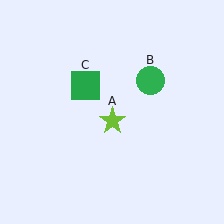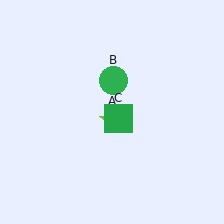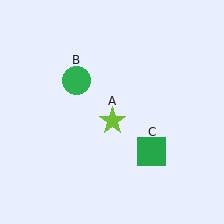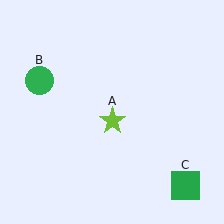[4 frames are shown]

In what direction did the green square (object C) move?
The green square (object C) moved down and to the right.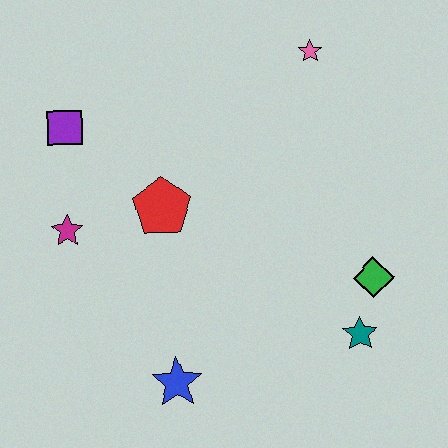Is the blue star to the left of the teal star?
Yes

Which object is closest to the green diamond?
The teal star is closest to the green diamond.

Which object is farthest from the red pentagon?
The teal star is farthest from the red pentagon.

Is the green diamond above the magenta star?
No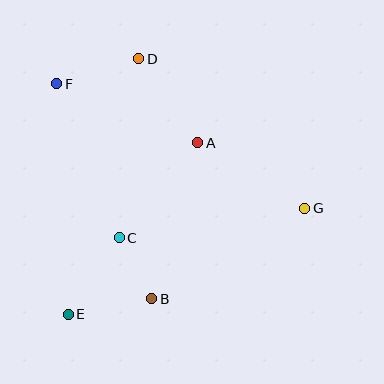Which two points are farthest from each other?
Points F and G are farthest from each other.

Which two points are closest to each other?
Points B and C are closest to each other.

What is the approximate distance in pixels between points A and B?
The distance between A and B is approximately 163 pixels.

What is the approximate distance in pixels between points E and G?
The distance between E and G is approximately 259 pixels.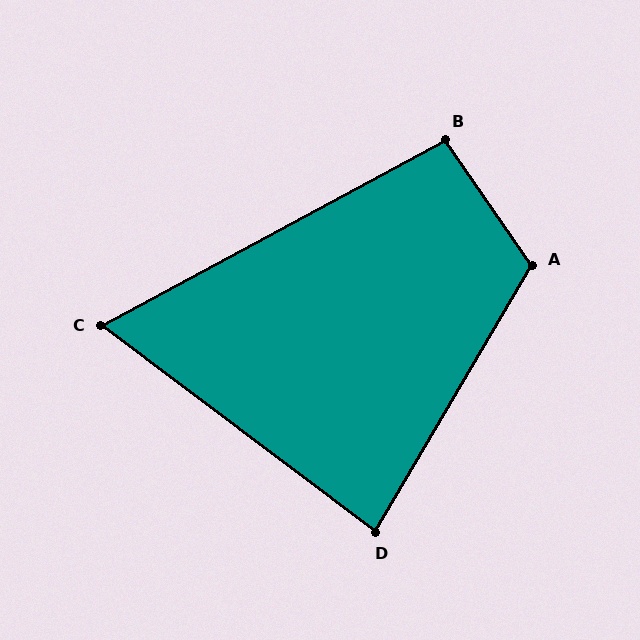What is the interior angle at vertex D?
Approximately 84 degrees (acute).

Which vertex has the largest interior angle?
A, at approximately 115 degrees.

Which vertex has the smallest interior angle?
C, at approximately 65 degrees.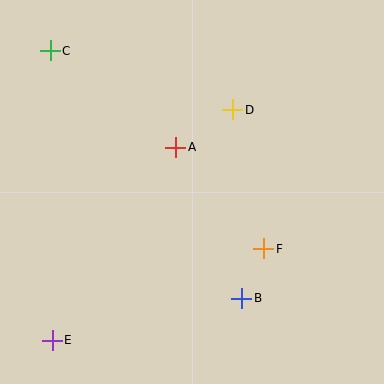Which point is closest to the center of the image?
Point A at (176, 147) is closest to the center.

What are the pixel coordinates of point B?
Point B is at (242, 298).